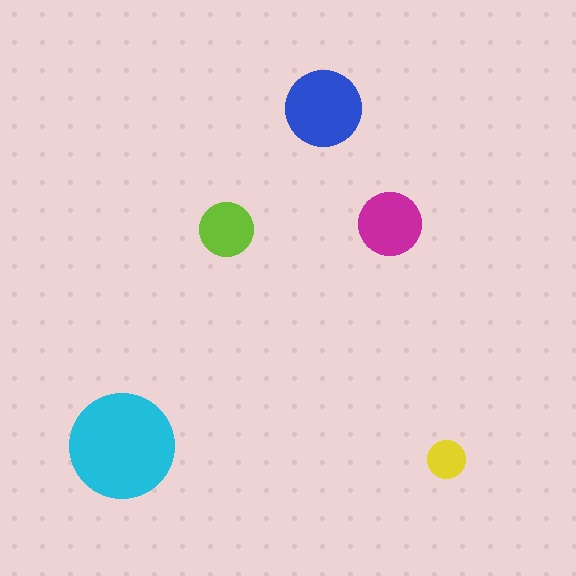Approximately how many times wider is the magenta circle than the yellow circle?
About 1.5 times wider.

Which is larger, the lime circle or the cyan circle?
The cyan one.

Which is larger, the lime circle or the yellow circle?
The lime one.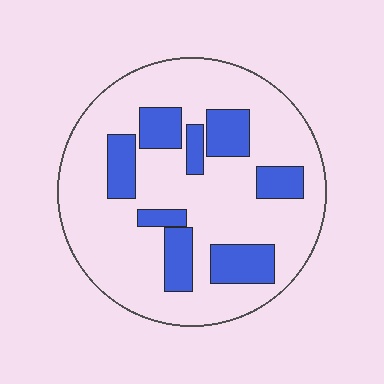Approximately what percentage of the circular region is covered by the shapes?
Approximately 25%.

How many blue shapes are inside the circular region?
8.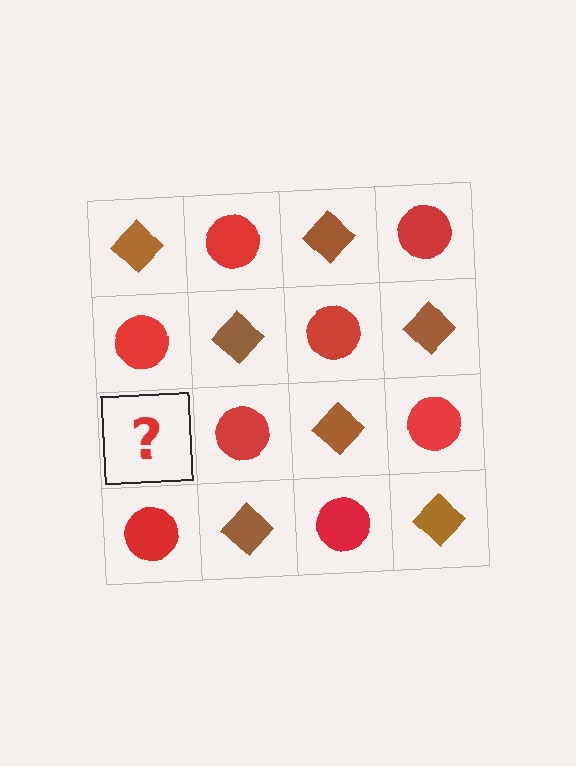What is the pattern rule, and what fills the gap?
The rule is that it alternates brown diamond and red circle in a checkerboard pattern. The gap should be filled with a brown diamond.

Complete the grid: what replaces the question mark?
The question mark should be replaced with a brown diamond.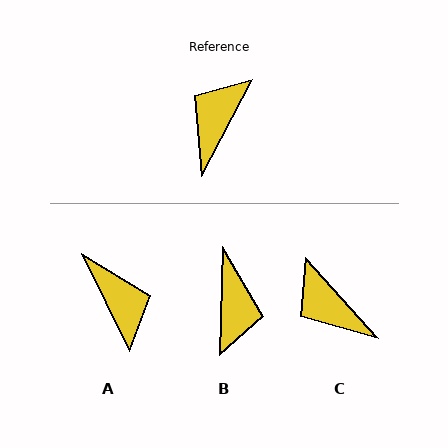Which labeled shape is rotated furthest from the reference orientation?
B, about 154 degrees away.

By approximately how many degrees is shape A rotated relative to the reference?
Approximately 126 degrees clockwise.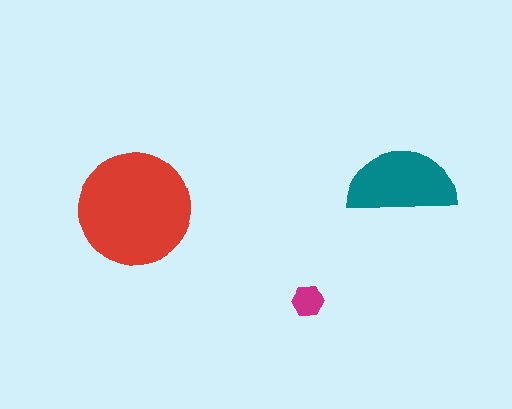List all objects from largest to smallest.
The red circle, the teal semicircle, the magenta hexagon.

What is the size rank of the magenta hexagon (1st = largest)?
3rd.